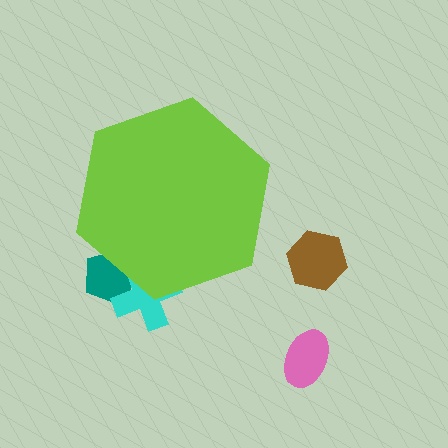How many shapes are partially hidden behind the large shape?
3 shapes are partially hidden.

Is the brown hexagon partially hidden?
No, the brown hexagon is fully visible.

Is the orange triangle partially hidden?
Yes, the orange triangle is partially hidden behind the lime hexagon.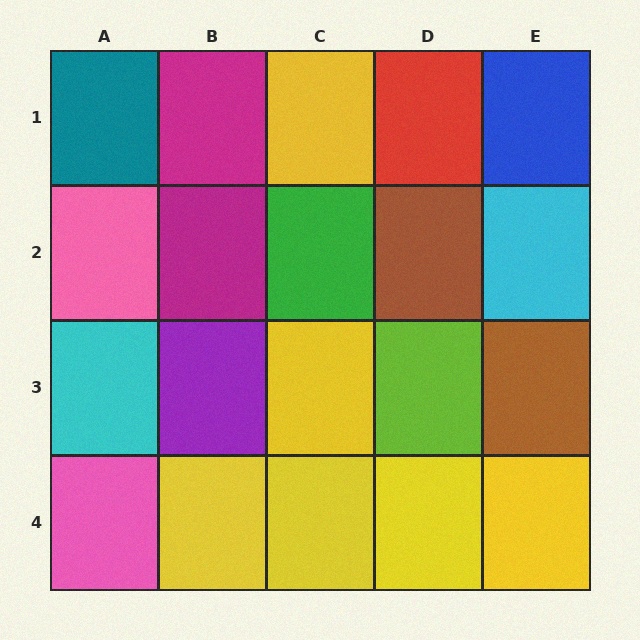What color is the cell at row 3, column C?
Yellow.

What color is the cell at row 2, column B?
Magenta.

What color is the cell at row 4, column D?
Yellow.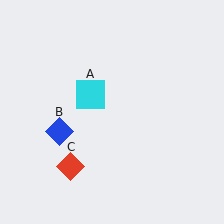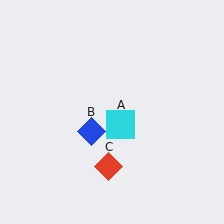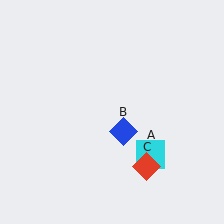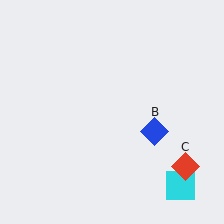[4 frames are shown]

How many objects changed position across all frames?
3 objects changed position: cyan square (object A), blue diamond (object B), red diamond (object C).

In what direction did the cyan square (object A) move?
The cyan square (object A) moved down and to the right.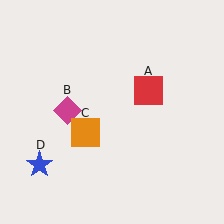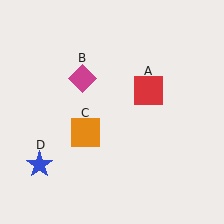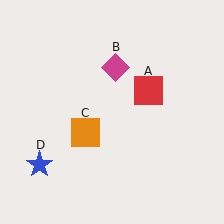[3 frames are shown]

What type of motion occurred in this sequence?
The magenta diamond (object B) rotated clockwise around the center of the scene.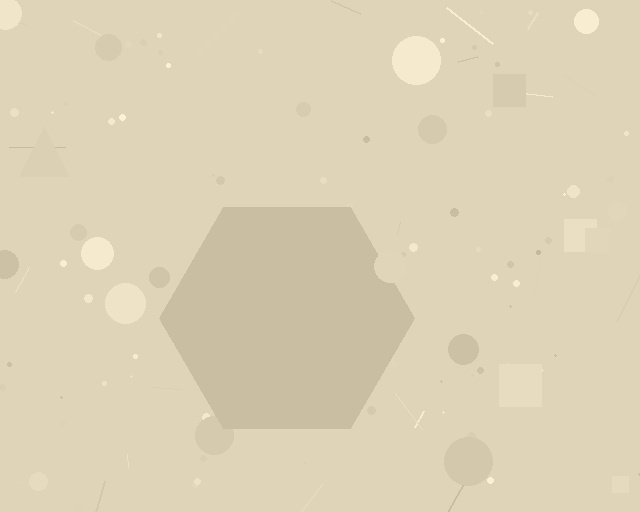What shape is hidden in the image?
A hexagon is hidden in the image.